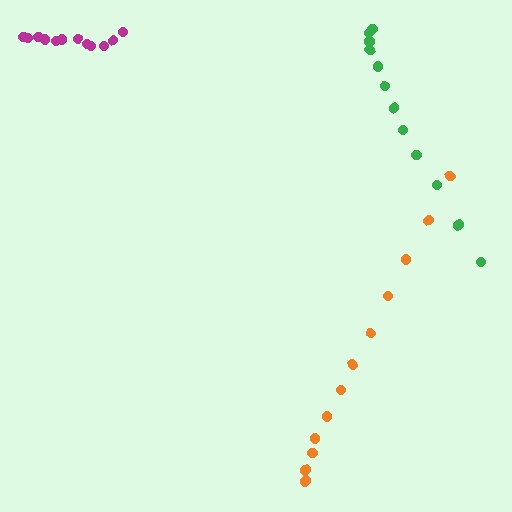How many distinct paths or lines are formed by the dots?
There are 3 distinct paths.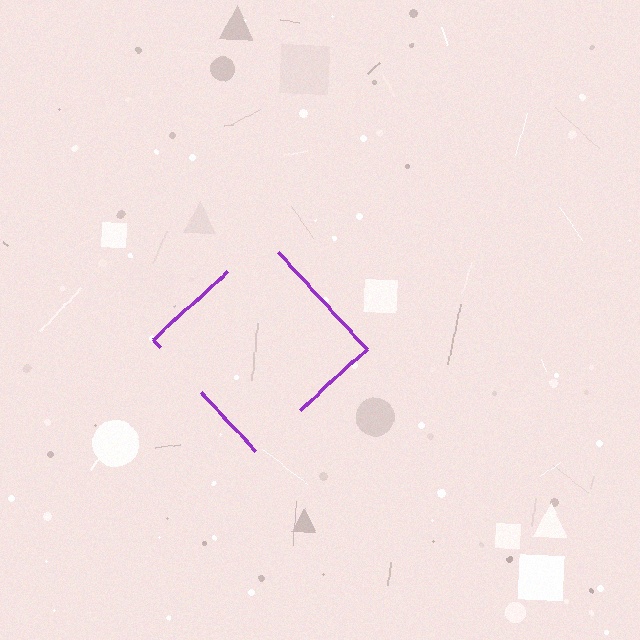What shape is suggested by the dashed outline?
The dashed outline suggests a diamond.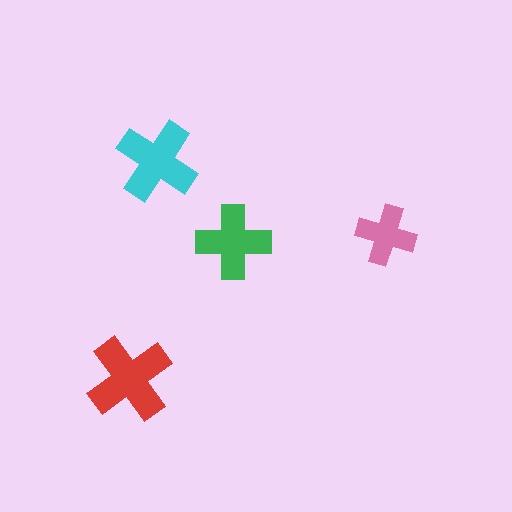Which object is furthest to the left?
The red cross is leftmost.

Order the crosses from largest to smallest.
the red one, the cyan one, the green one, the pink one.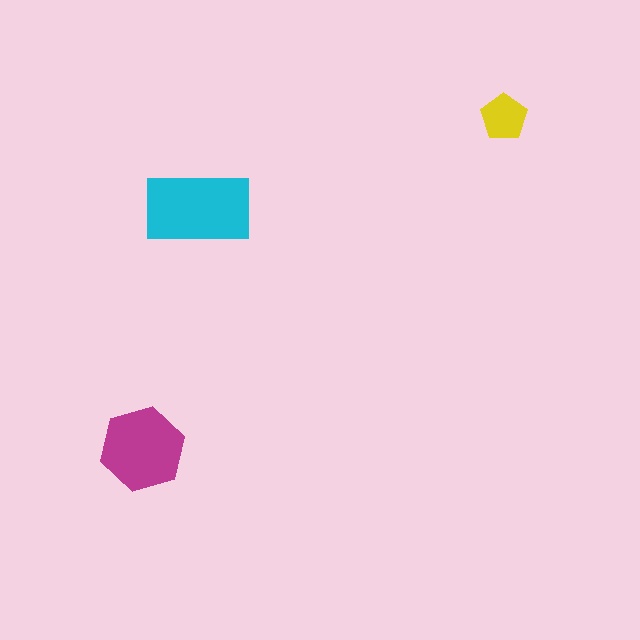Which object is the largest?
The cyan rectangle.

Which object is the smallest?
The yellow pentagon.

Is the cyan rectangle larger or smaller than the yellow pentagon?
Larger.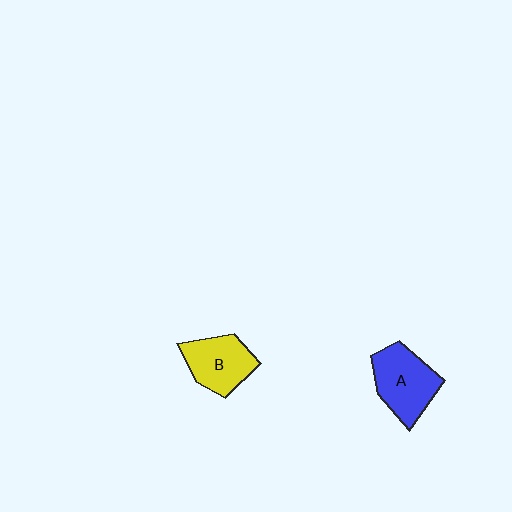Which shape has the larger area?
Shape A (blue).